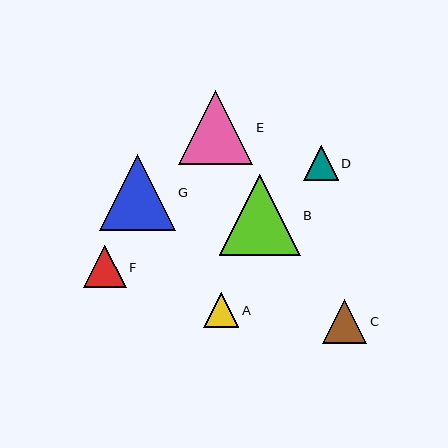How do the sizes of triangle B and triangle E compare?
Triangle B and triangle E are approximately the same size.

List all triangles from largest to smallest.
From largest to smallest: B, G, E, C, F, A, D.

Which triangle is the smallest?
Triangle D is the smallest with a size of approximately 35 pixels.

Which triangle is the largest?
Triangle B is the largest with a size of approximately 81 pixels.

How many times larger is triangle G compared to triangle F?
Triangle G is approximately 1.8 times the size of triangle F.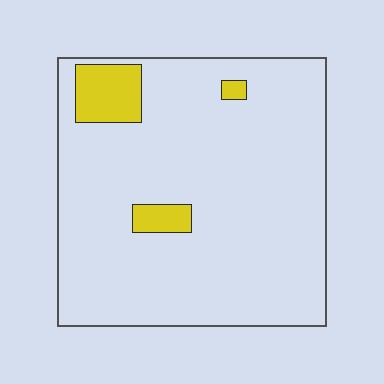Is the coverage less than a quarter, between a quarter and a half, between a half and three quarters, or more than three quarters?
Less than a quarter.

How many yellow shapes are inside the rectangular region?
3.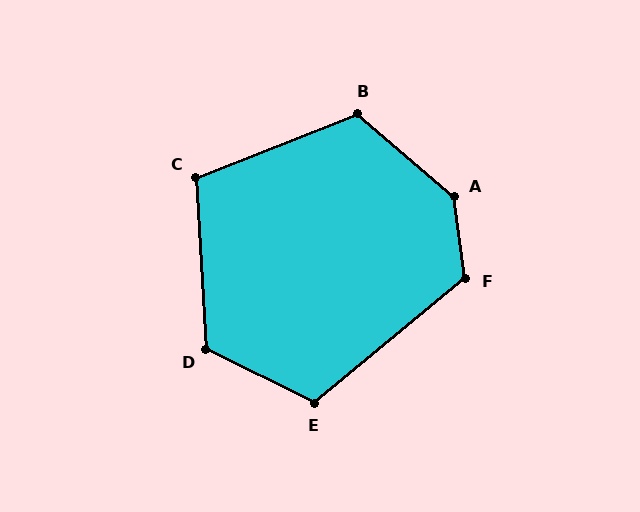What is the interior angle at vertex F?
Approximately 122 degrees (obtuse).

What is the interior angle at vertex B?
Approximately 118 degrees (obtuse).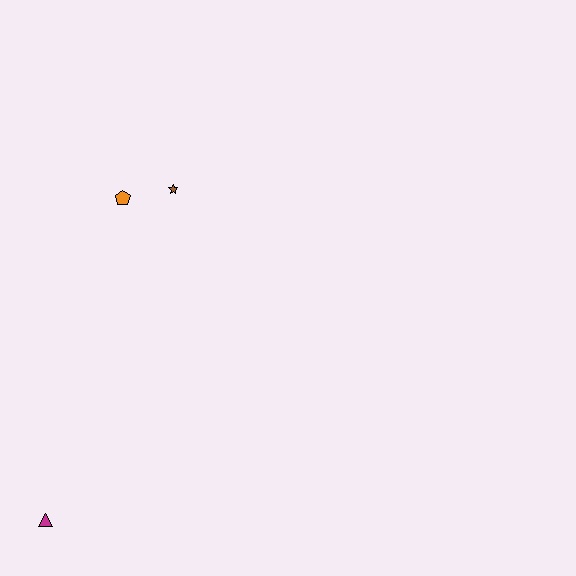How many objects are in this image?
There are 3 objects.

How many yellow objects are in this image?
There are no yellow objects.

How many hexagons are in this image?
There are no hexagons.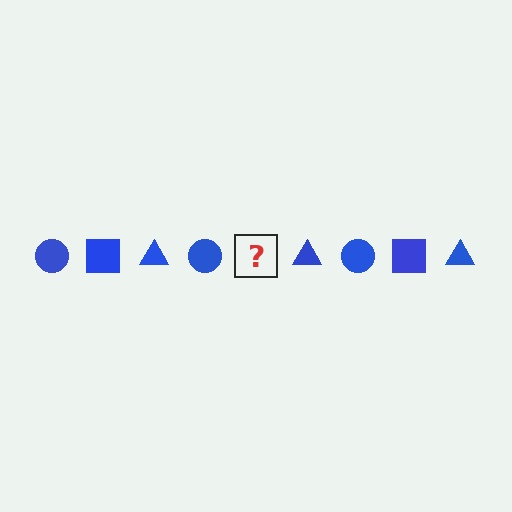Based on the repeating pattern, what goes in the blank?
The blank should be a blue square.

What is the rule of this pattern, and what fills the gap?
The rule is that the pattern cycles through circle, square, triangle shapes in blue. The gap should be filled with a blue square.